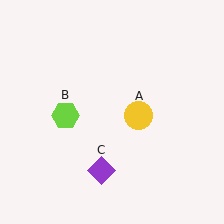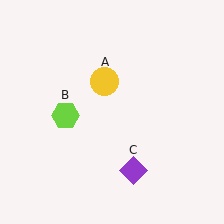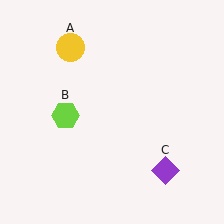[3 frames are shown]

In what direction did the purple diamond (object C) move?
The purple diamond (object C) moved right.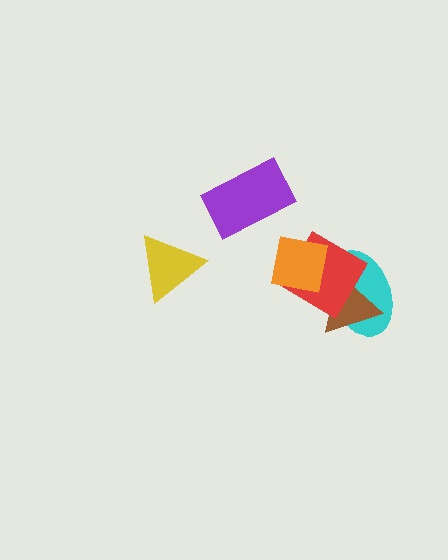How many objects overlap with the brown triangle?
2 objects overlap with the brown triangle.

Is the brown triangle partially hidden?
Yes, it is partially covered by another shape.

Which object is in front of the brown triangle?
The red diamond is in front of the brown triangle.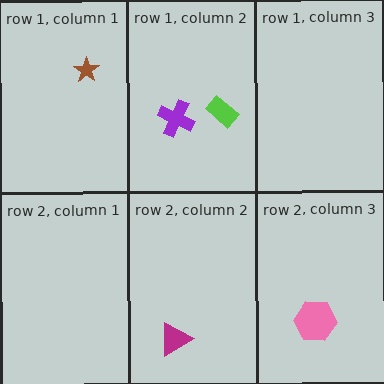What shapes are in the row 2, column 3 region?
The pink hexagon.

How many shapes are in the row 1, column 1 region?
1.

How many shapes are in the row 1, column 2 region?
2.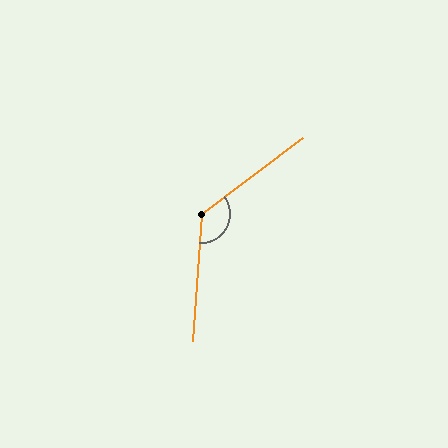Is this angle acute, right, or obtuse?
It is obtuse.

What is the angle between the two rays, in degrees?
Approximately 131 degrees.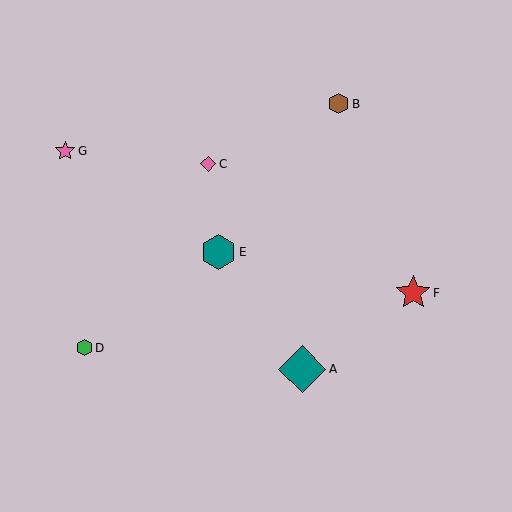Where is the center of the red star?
The center of the red star is at (413, 293).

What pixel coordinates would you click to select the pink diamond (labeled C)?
Click at (208, 164) to select the pink diamond C.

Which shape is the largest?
The teal diamond (labeled A) is the largest.